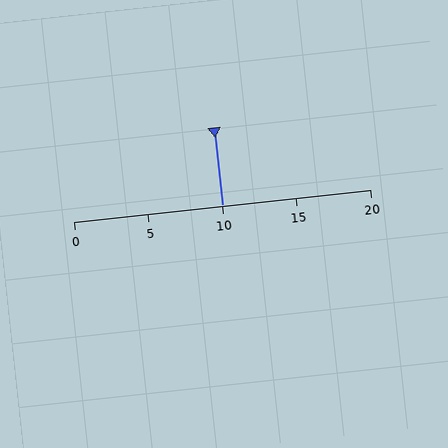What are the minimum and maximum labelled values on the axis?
The axis runs from 0 to 20.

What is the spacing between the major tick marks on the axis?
The major ticks are spaced 5 apart.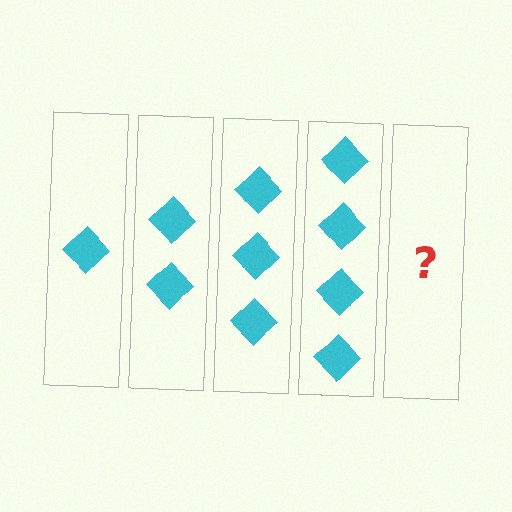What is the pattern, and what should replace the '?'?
The pattern is that each step adds one more diamond. The '?' should be 5 diamonds.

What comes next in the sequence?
The next element should be 5 diamonds.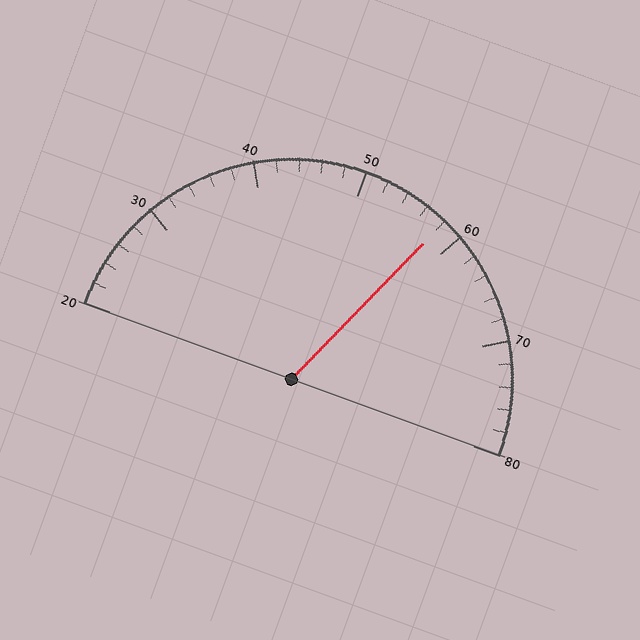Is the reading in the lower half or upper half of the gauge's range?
The reading is in the upper half of the range (20 to 80).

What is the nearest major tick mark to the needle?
The nearest major tick mark is 60.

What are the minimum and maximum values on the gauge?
The gauge ranges from 20 to 80.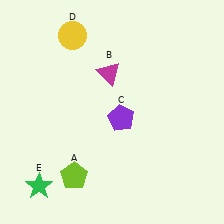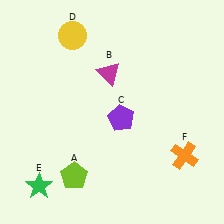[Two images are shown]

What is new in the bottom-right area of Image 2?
An orange cross (F) was added in the bottom-right area of Image 2.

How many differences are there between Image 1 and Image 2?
There is 1 difference between the two images.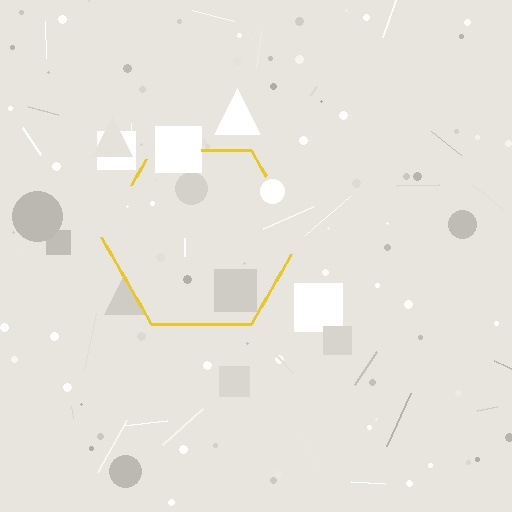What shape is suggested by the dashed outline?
The dashed outline suggests a hexagon.